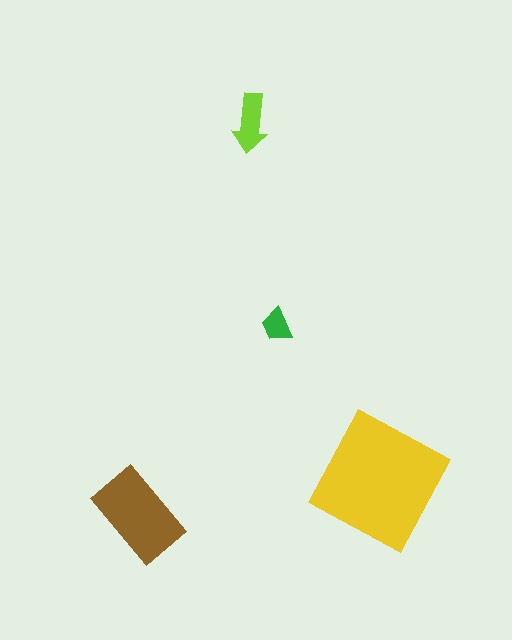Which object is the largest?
The yellow square.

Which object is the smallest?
The green trapezoid.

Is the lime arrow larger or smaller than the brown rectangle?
Smaller.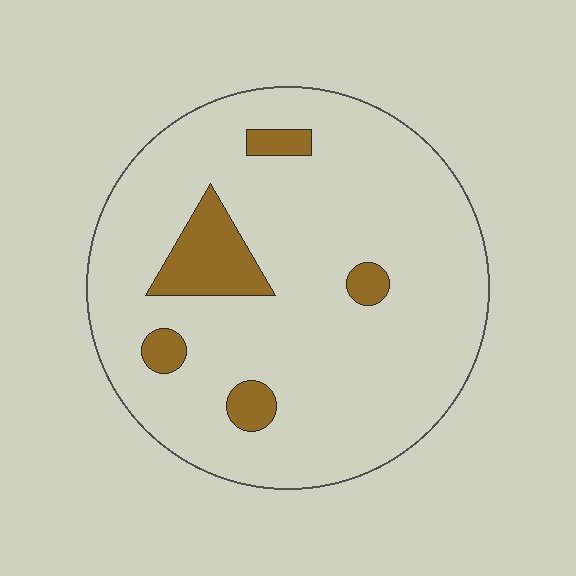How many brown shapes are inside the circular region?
5.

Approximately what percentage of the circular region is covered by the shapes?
Approximately 10%.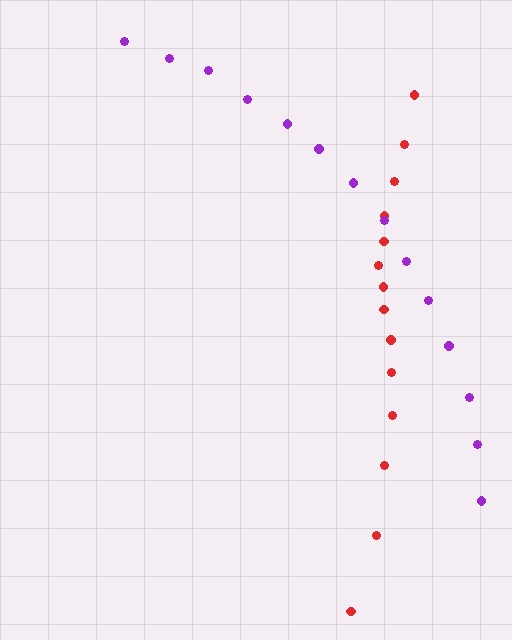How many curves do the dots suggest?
There are 2 distinct paths.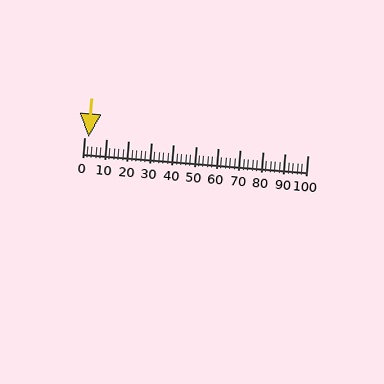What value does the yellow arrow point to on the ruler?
The yellow arrow points to approximately 2.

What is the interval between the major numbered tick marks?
The major tick marks are spaced 10 units apart.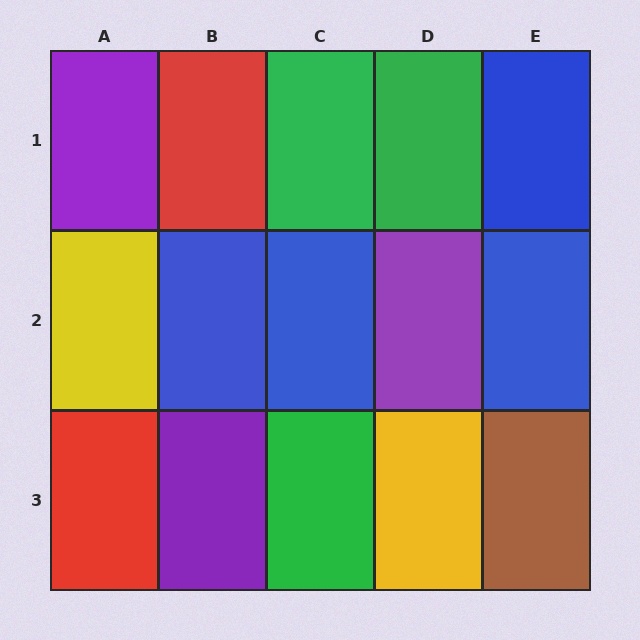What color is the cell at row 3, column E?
Brown.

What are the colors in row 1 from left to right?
Purple, red, green, green, blue.